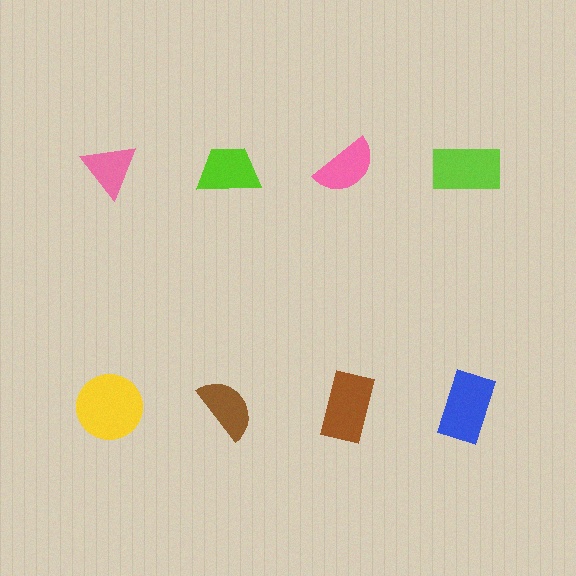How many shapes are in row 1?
4 shapes.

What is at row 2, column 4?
A blue rectangle.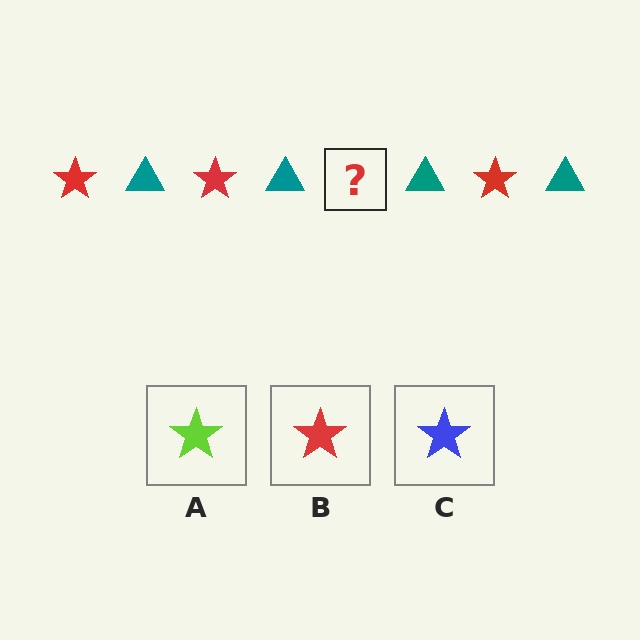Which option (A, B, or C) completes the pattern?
B.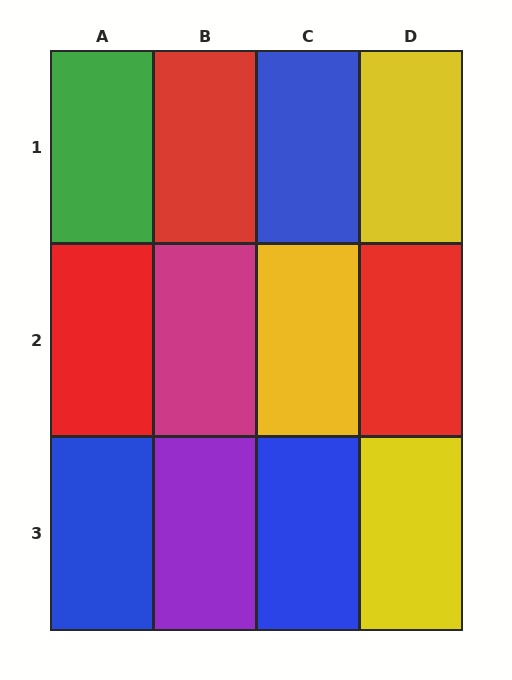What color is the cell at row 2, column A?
Red.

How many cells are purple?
1 cell is purple.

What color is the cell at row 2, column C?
Yellow.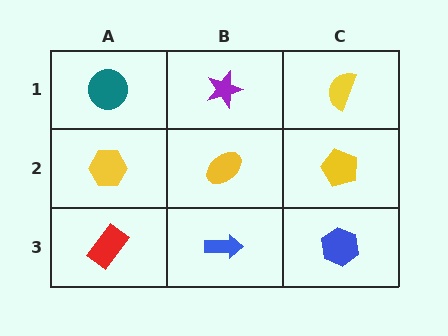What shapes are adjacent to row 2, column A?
A teal circle (row 1, column A), a red rectangle (row 3, column A), a yellow ellipse (row 2, column B).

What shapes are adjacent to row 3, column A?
A yellow hexagon (row 2, column A), a blue arrow (row 3, column B).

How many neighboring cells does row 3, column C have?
2.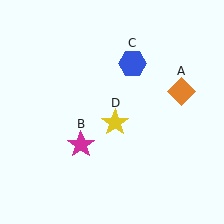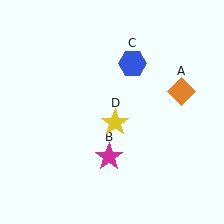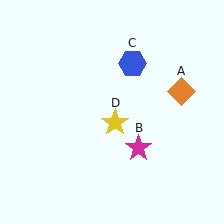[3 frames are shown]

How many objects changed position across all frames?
1 object changed position: magenta star (object B).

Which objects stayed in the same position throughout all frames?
Orange diamond (object A) and blue hexagon (object C) and yellow star (object D) remained stationary.